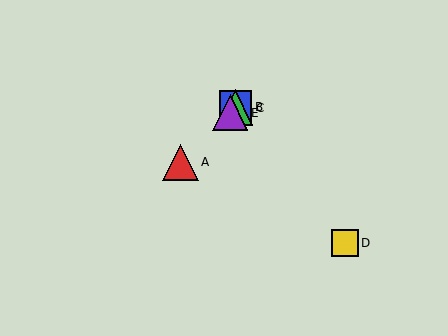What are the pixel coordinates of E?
Object E is at (230, 113).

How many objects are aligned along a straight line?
4 objects (A, B, C, E) are aligned along a straight line.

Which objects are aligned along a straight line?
Objects A, B, C, E are aligned along a straight line.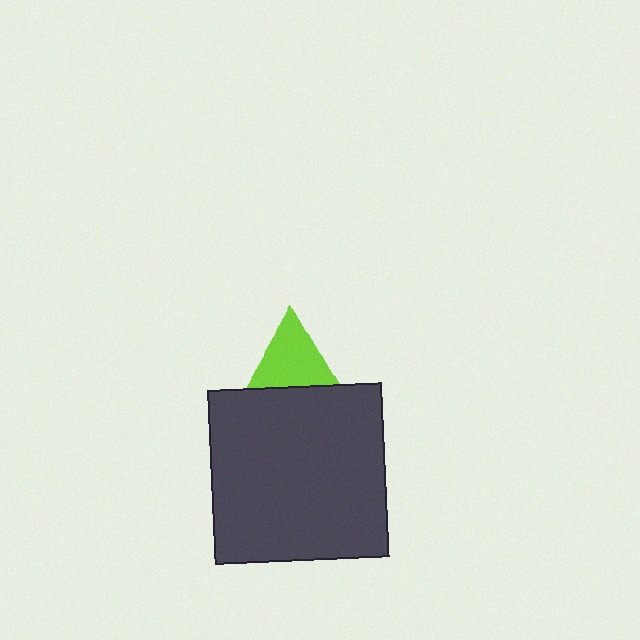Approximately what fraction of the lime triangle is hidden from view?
Roughly 35% of the lime triangle is hidden behind the dark gray square.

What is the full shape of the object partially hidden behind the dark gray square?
The partially hidden object is a lime triangle.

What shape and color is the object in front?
The object in front is a dark gray square.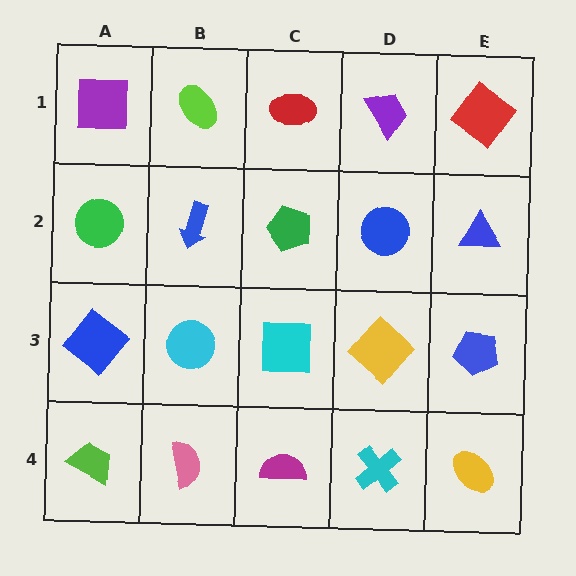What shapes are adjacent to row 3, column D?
A blue circle (row 2, column D), a cyan cross (row 4, column D), a cyan square (row 3, column C), a blue pentagon (row 3, column E).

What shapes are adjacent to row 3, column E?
A blue triangle (row 2, column E), a yellow ellipse (row 4, column E), a yellow diamond (row 3, column D).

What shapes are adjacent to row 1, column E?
A blue triangle (row 2, column E), a purple trapezoid (row 1, column D).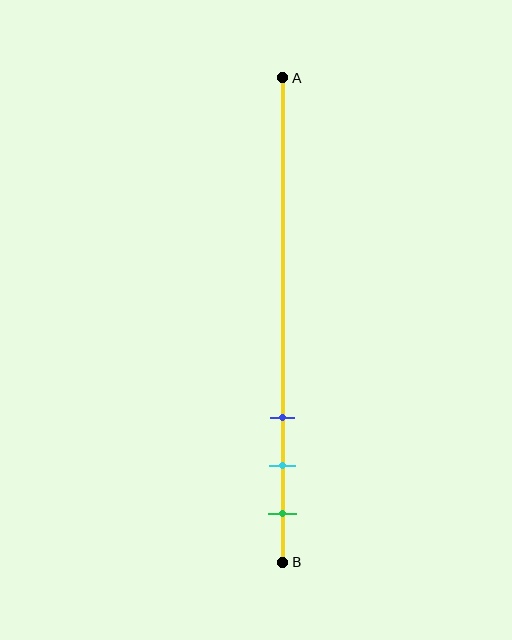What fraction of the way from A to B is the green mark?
The green mark is approximately 90% (0.9) of the way from A to B.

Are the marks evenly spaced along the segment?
Yes, the marks are approximately evenly spaced.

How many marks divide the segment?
There are 3 marks dividing the segment.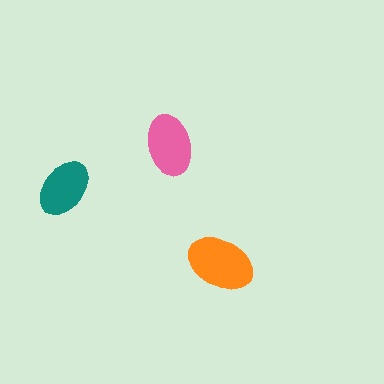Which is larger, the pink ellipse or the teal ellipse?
The pink one.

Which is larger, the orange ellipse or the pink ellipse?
The orange one.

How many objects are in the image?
There are 3 objects in the image.